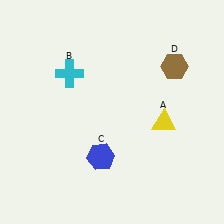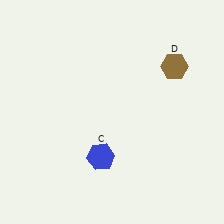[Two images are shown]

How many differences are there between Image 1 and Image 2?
There are 2 differences between the two images.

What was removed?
The cyan cross (B), the yellow triangle (A) were removed in Image 2.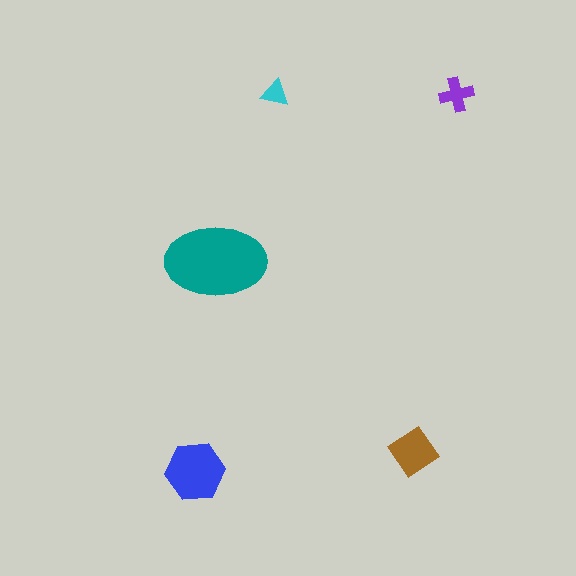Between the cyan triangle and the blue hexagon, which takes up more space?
The blue hexagon.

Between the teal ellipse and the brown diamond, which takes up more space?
The teal ellipse.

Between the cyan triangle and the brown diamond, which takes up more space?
The brown diamond.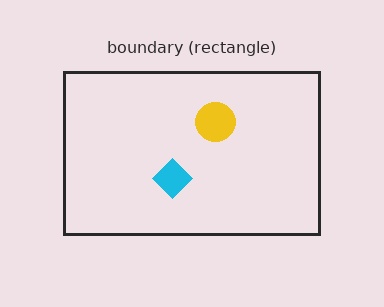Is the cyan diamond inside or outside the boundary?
Inside.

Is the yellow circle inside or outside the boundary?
Inside.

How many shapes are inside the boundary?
2 inside, 0 outside.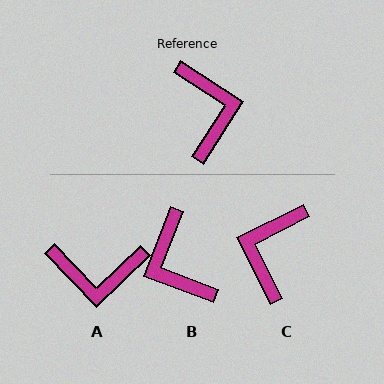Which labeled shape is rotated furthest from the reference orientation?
B, about 168 degrees away.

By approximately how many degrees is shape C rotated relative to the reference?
Approximately 150 degrees counter-clockwise.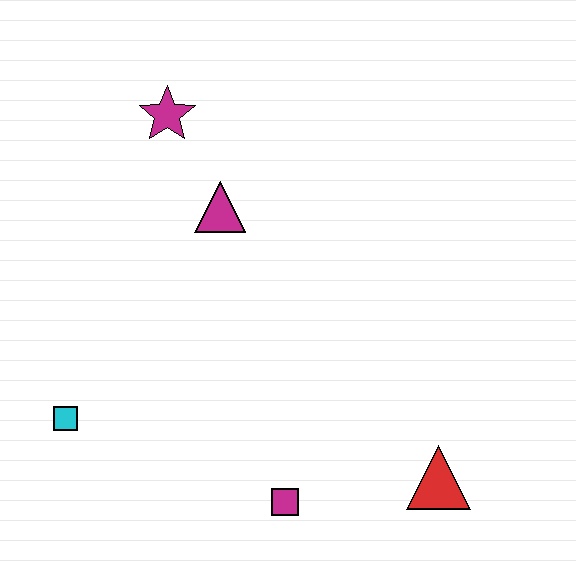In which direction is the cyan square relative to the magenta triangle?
The cyan square is below the magenta triangle.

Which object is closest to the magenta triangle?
The magenta star is closest to the magenta triangle.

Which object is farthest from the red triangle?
The magenta star is farthest from the red triangle.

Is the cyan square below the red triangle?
No